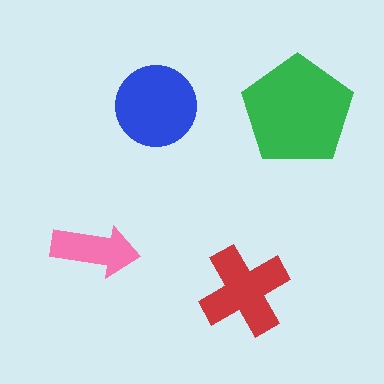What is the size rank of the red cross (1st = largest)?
3rd.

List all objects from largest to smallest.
The green pentagon, the blue circle, the red cross, the pink arrow.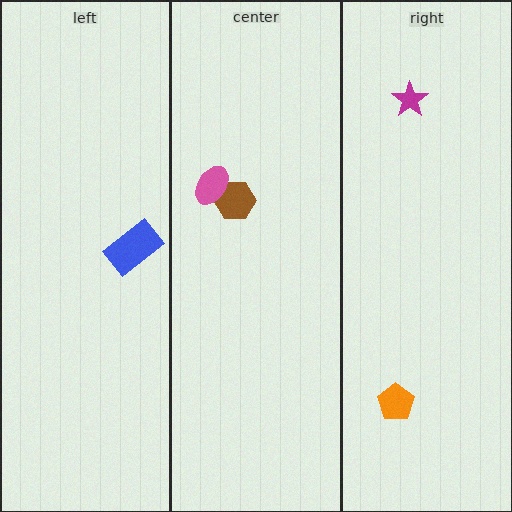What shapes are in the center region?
The brown hexagon, the pink ellipse.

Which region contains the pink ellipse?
The center region.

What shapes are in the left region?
The blue rectangle.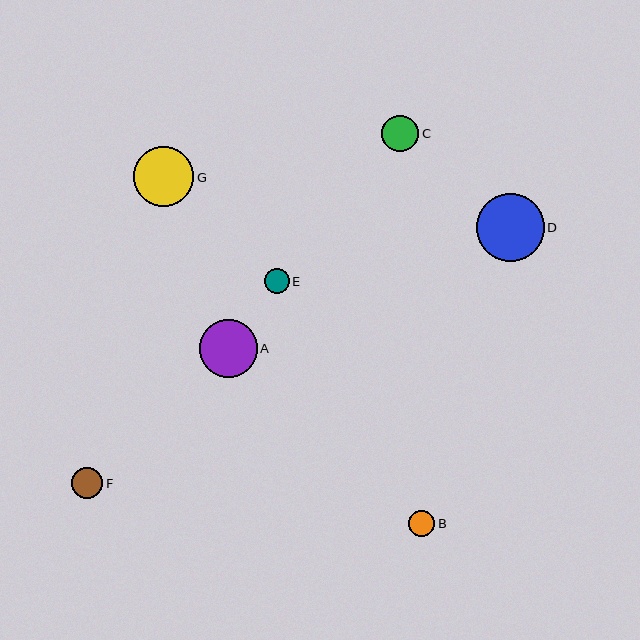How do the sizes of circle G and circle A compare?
Circle G and circle A are approximately the same size.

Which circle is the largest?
Circle D is the largest with a size of approximately 68 pixels.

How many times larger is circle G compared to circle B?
Circle G is approximately 2.3 times the size of circle B.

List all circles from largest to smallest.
From largest to smallest: D, G, A, C, F, B, E.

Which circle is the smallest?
Circle E is the smallest with a size of approximately 25 pixels.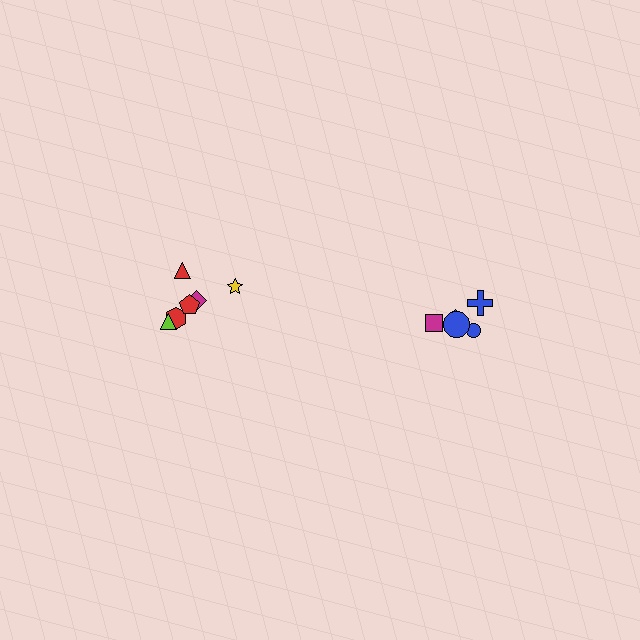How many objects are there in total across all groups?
There are 12 objects.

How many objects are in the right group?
There are 5 objects.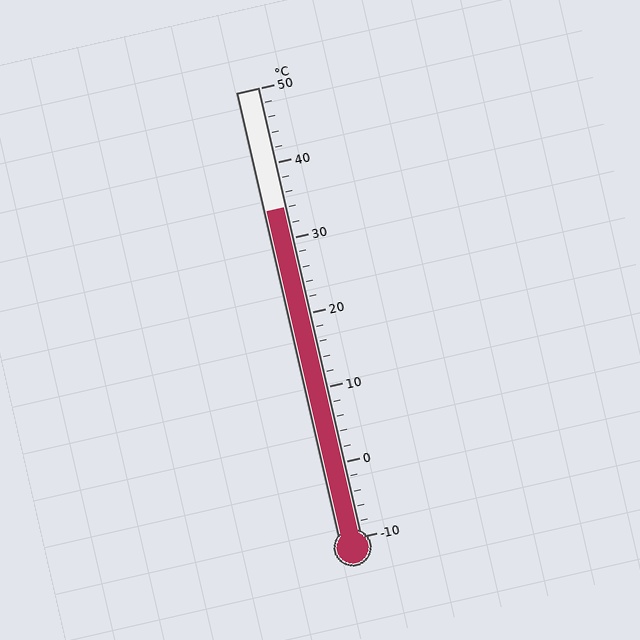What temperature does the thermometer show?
The thermometer shows approximately 34°C.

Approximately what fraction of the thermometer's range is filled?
The thermometer is filled to approximately 75% of its range.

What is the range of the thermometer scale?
The thermometer scale ranges from -10°C to 50°C.